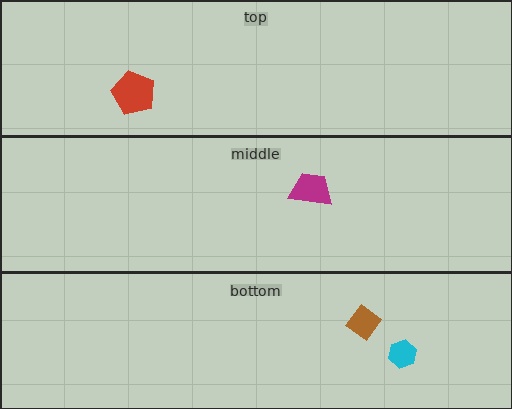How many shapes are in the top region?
1.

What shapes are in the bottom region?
The brown diamond, the cyan hexagon.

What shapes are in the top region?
The red pentagon.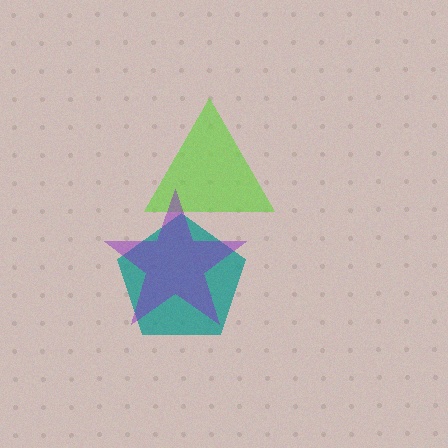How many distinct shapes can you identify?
There are 3 distinct shapes: a lime triangle, a teal pentagon, a purple star.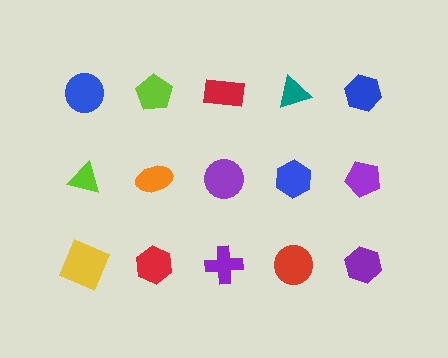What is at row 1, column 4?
A teal triangle.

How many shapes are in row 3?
5 shapes.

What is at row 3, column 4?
A red circle.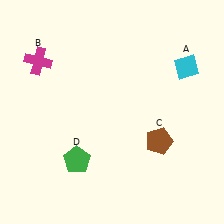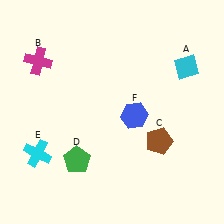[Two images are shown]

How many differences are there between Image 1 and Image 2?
There are 2 differences between the two images.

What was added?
A cyan cross (E), a blue hexagon (F) were added in Image 2.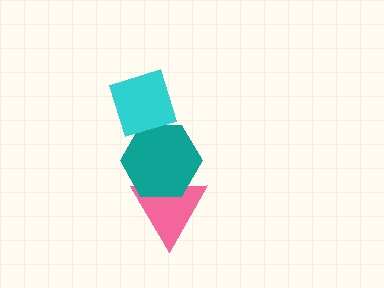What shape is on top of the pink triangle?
The teal hexagon is on top of the pink triangle.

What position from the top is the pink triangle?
The pink triangle is 3rd from the top.